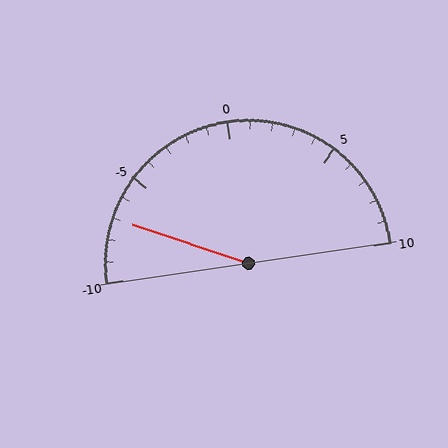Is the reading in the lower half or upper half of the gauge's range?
The reading is in the lower half of the range (-10 to 10).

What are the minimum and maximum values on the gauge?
The gauge ranges from -10 to 10.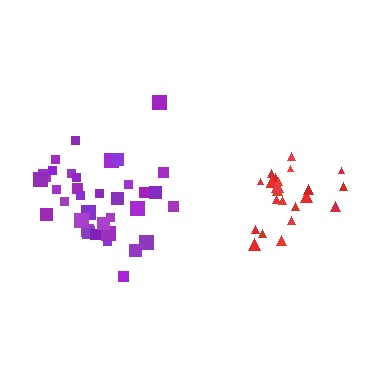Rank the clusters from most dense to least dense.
purple, red.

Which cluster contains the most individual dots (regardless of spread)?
Purple (35).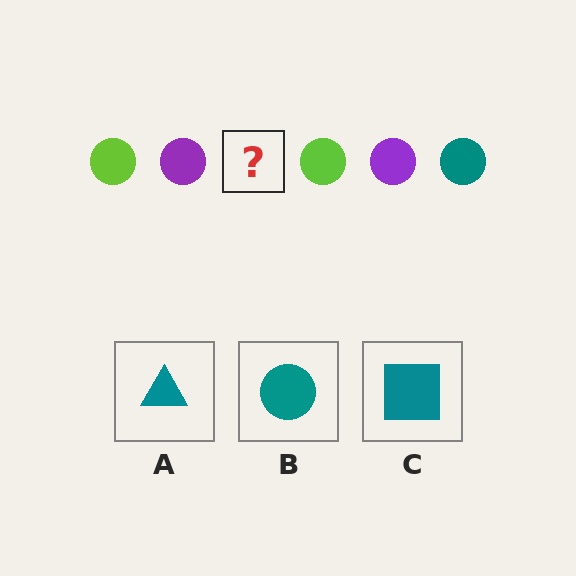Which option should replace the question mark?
Option B.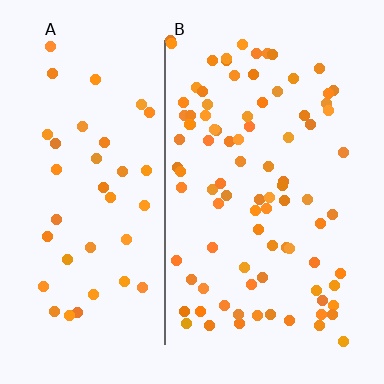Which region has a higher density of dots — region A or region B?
B (the right).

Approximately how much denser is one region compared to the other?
Approximately 2.2× — region B over region A.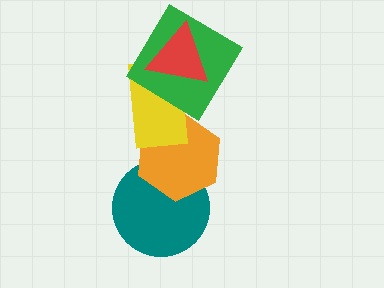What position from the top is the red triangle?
The red triangle is 1st from the top.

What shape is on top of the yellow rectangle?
The green diamond is on top of the yellow rectangle.